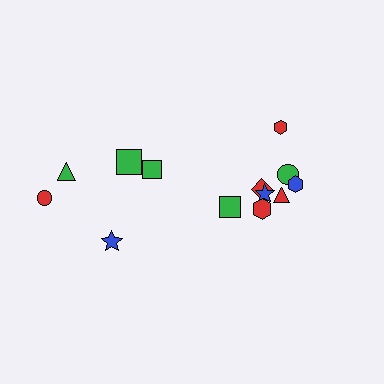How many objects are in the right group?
There are 8 objects.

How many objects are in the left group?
There are 5 objects.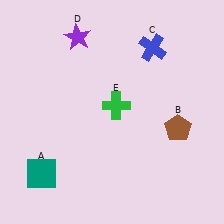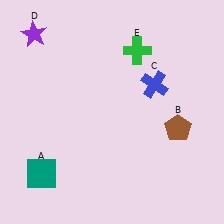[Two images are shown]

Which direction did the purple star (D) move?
The purple star (D) moved left.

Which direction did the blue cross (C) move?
The blue cross (C) moved down.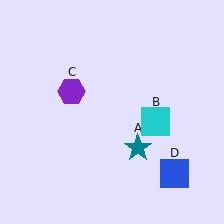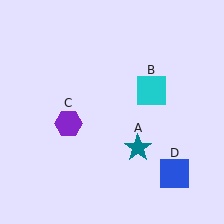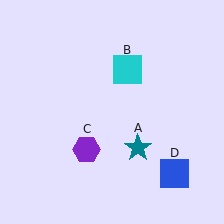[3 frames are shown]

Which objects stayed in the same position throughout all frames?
Teal star (object A) and blue square (object D) remained stationary.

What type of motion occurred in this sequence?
The cyan square (object B), purple hexagon (object C) rotated counterclockwise around the center of the scene.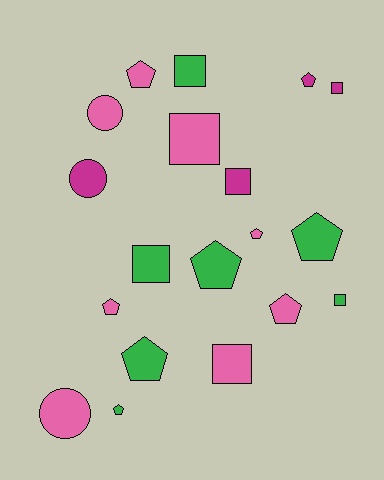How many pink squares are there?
There are 2 pink squares.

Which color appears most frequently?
Pink, with 8 objects.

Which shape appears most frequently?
Pentagon, with 9 objects.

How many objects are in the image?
There are 19 objects.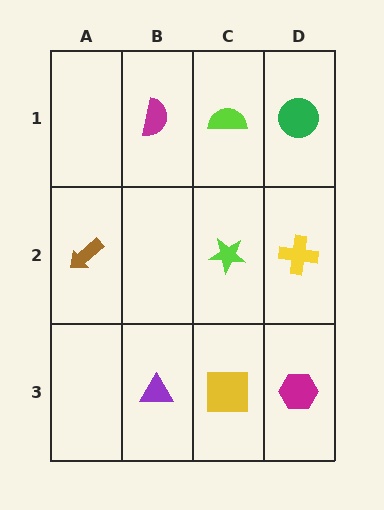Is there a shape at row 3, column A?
No, that cell is empty.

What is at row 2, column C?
A lime star.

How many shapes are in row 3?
3 shapes.